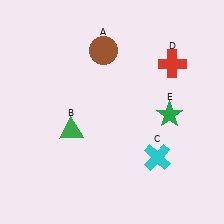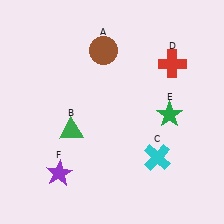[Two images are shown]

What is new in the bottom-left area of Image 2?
A purple star (F) was added in the bottom-left area of Image 2.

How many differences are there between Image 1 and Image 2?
There is 1 difference between the two images.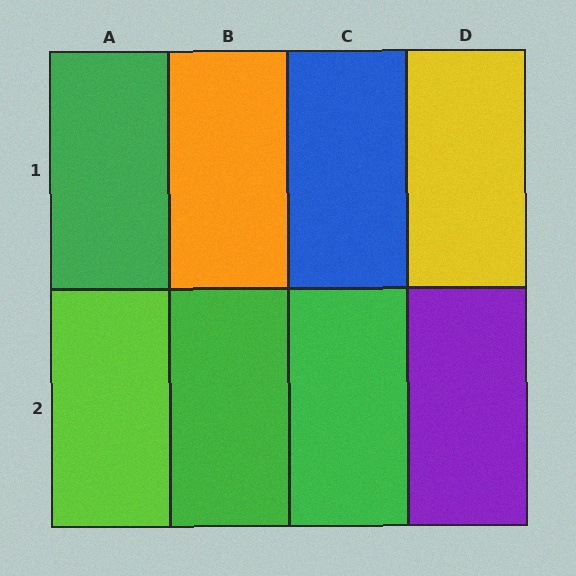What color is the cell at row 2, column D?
Purple.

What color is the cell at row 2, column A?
Lime.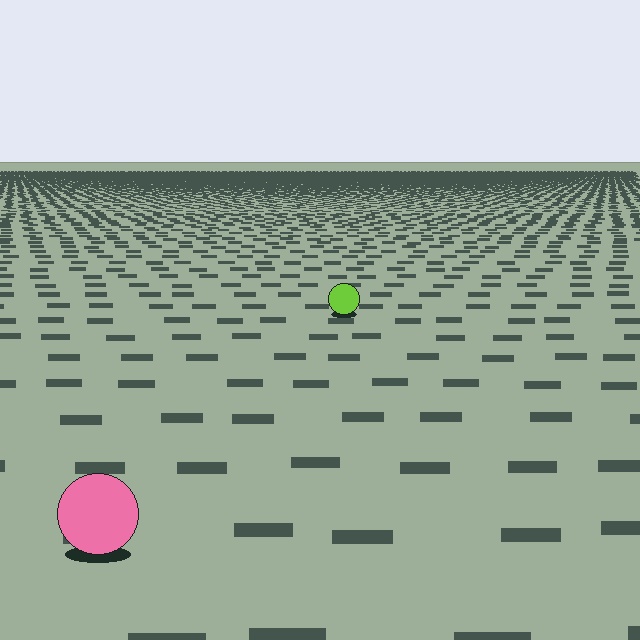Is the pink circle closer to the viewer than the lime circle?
Yes. The pink circle is closer — you can tell from the texture gradient: the ground texture is coarser near it.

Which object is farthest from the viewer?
The lime circle is farthest from the viewer. It appears smaller and the ground texture around it is denser.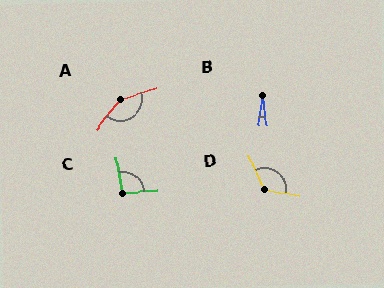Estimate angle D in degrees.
Approximately 125 degrees.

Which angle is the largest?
A, at approximately 145 degrees.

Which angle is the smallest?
B, at approximately 16 degrees.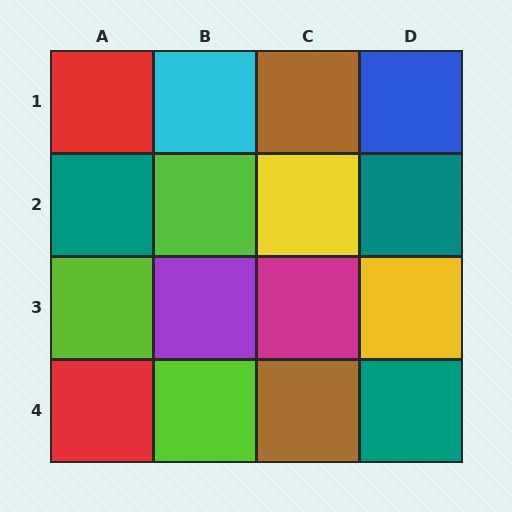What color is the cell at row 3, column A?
Lime.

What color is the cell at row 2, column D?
Teal.